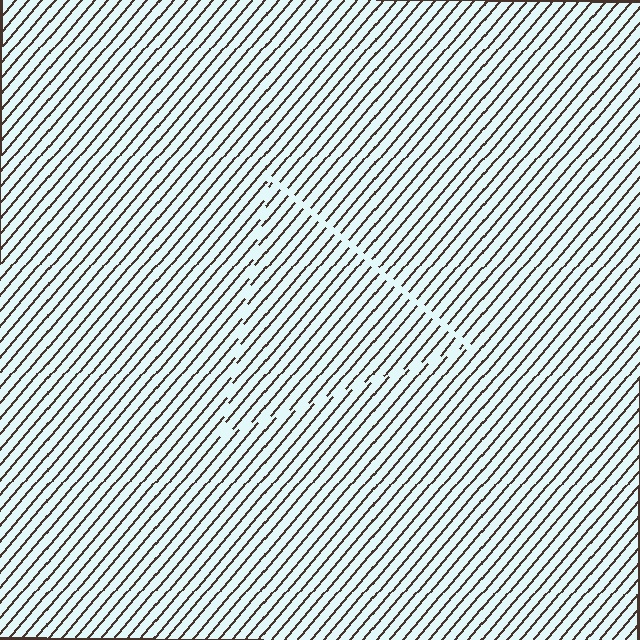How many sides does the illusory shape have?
3 sides — the line-ends trace a triangle.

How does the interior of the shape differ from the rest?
The interior of the shape contains the same grating, shifted by half a period — the contour is defined by the phase discontinuity where line-ends from the inner and outer gratings abut.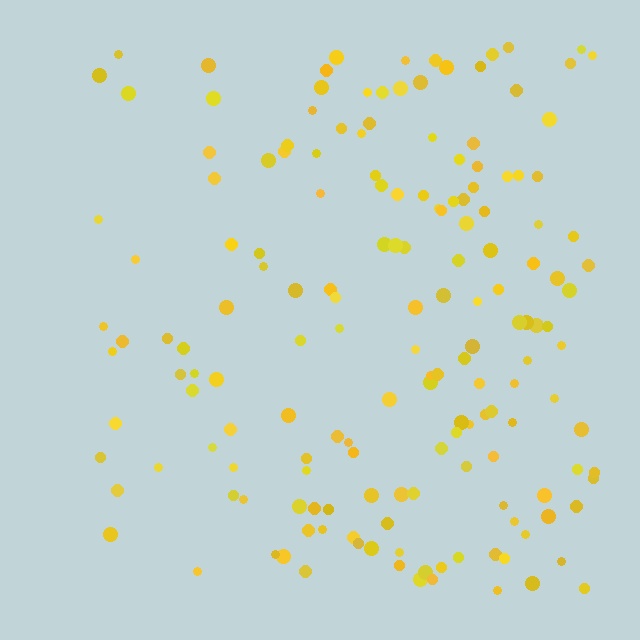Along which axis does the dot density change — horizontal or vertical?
Horizontal.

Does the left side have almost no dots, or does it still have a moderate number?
Still a moderate number, just noticeably fewer than the right.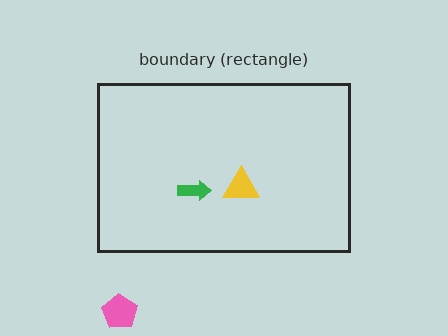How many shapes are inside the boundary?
2 inside, 1 outside.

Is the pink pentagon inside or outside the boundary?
Outside.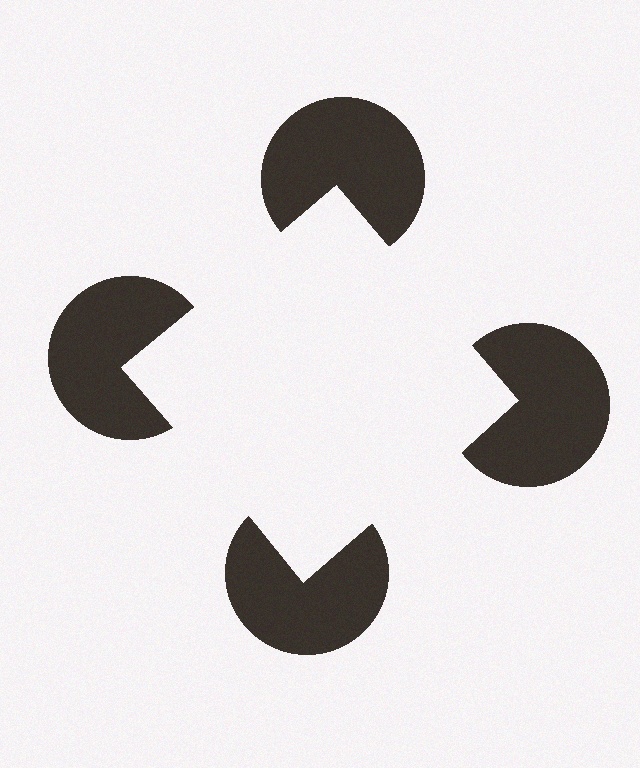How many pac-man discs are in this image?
There are 4 — one at each vertex of the illusory square.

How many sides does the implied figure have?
4 sides.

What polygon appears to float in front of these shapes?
An illusory square — its edges are inferred from the aligned wedge cuts in the pac-man discs, not physically drawn.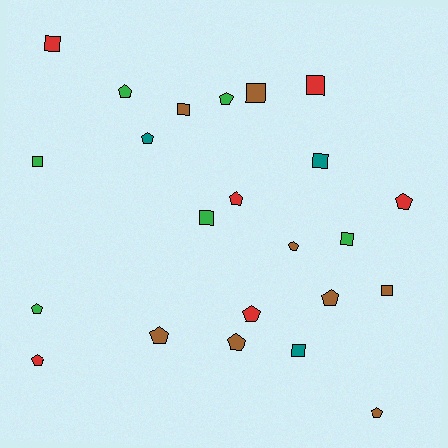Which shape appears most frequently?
Pentagon, with 13 objects.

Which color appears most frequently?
Brown, with 8 objects.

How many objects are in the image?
There are 23 objects.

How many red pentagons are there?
There are 4 red pentagons.